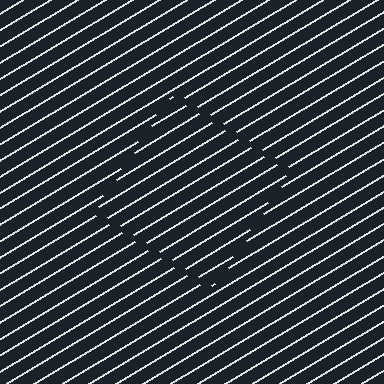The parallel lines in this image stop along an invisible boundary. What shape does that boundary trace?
An illusory square. The interior of the shape contains the same grating, shifted by half a period — the contour is defined by the phase discontinuity where line-ends from the inner and outer gratings abut.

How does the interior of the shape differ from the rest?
The interior of the shape contains the same grating, shifted by half a period — the contour is defined by the phase discontinuity where line-ends from the inner and outer gratings abut.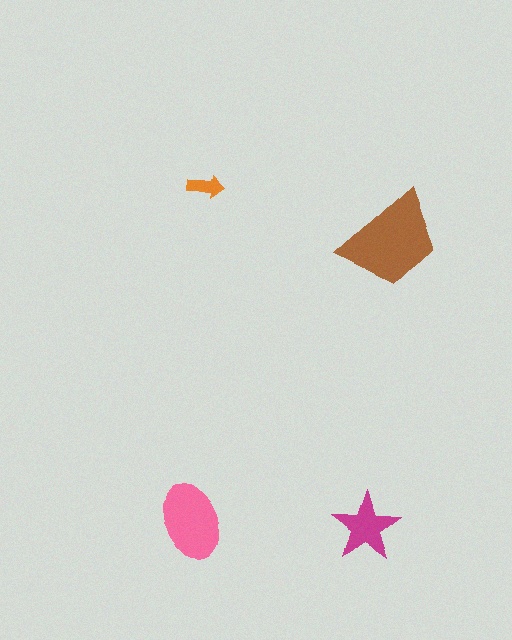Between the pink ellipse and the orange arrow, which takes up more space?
The pink ellipse.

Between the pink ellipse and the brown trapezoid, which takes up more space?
The brown trapezoid.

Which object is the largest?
The brown trapezoid.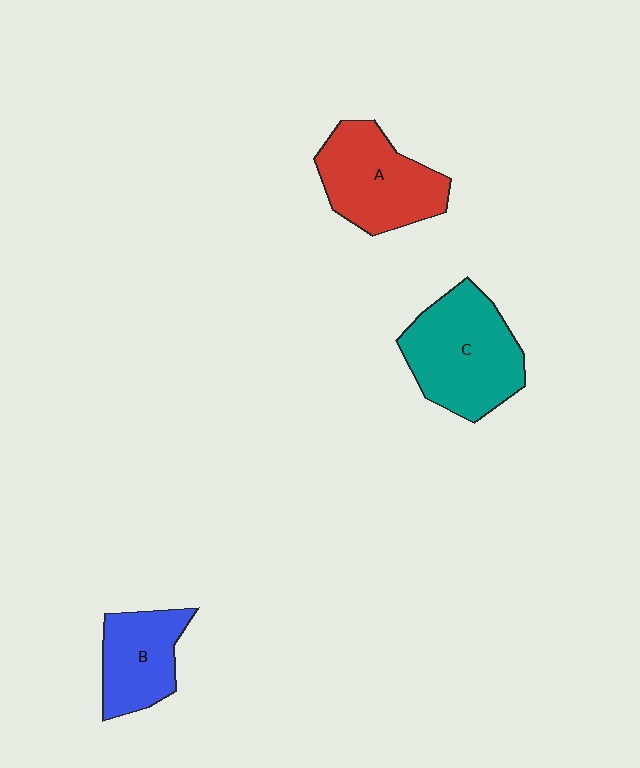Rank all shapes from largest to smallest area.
From largest to smallest: C (teal), A (red), B (blue).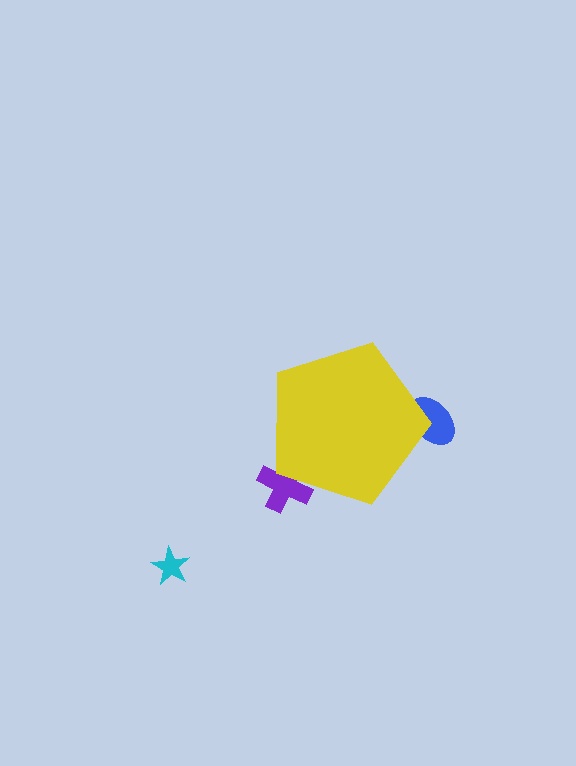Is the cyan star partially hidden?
No, the cyan star is fully visible.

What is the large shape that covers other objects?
A yellow pentagon.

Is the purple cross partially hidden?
Yes, the purple cross is partially hidden behind the yellow pentagon.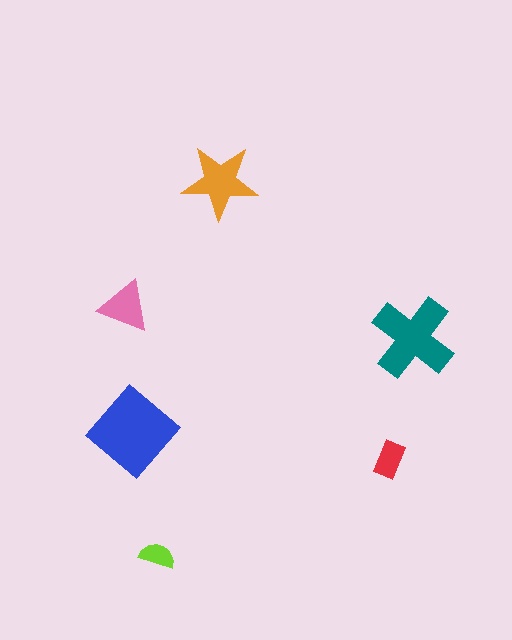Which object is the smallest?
The lime semicircle.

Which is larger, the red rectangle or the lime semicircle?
The red rectangle.